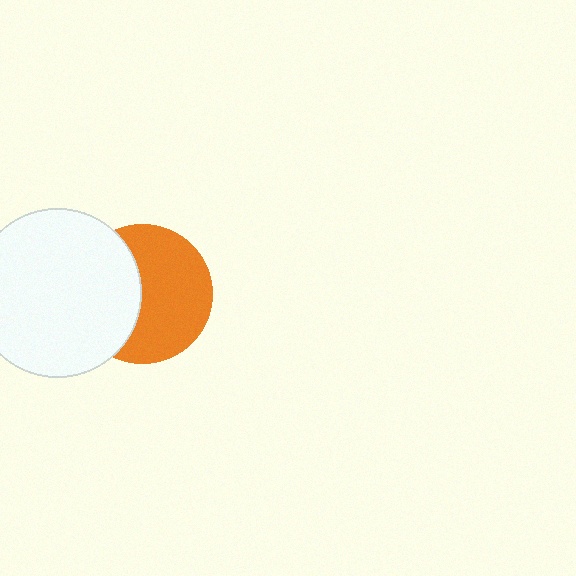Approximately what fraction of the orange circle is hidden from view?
Roughly 41% of the orange circle is hidden behind the white circle.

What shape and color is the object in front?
The object in front is a white circle.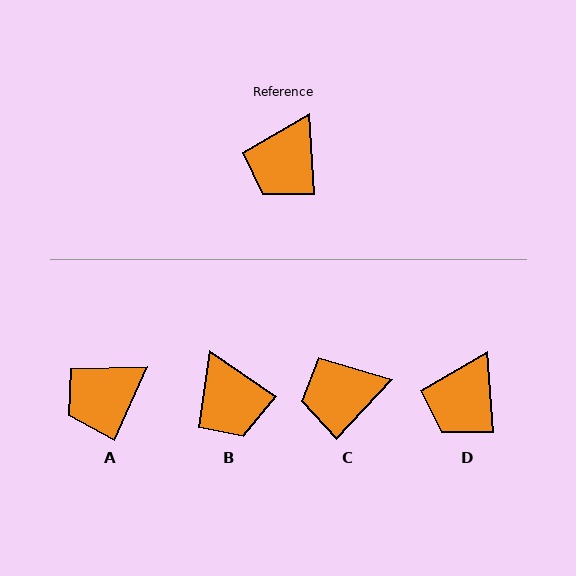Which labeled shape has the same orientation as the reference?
D.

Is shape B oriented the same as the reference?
No, it is off by about 52 degrees.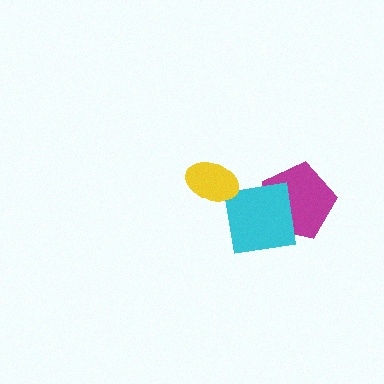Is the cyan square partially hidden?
Yes, it is partially covered by another shape.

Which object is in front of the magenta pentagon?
The cyan square is in front of the magenta pentagon.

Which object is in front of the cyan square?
The yellow ellipse is in front of the cyan square.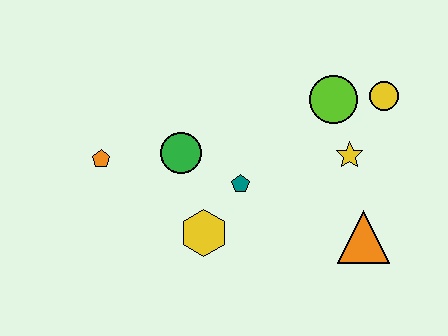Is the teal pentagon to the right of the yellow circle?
No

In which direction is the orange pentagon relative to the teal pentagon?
The orange pentagon is to the left of the teal pentagon.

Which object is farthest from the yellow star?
The orange pentagon is farthest from the yellow star.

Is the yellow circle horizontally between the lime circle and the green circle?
No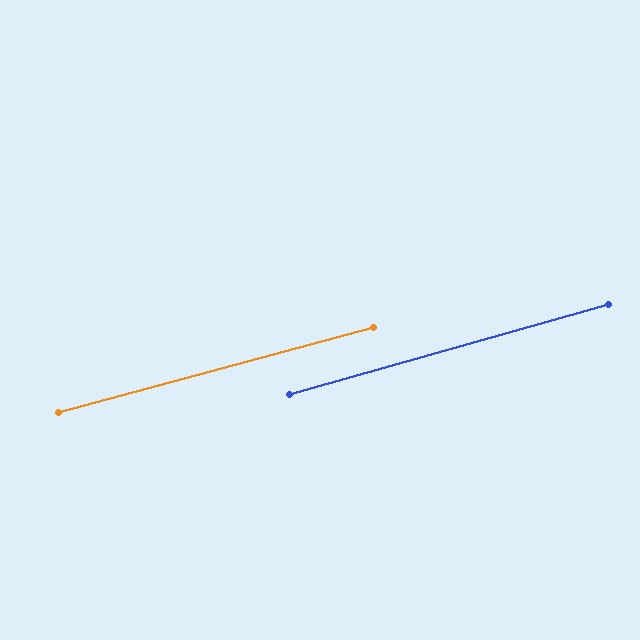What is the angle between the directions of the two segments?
Approximately 1 degree.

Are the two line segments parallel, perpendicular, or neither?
Parallel — their directions differ by only 0.6°.